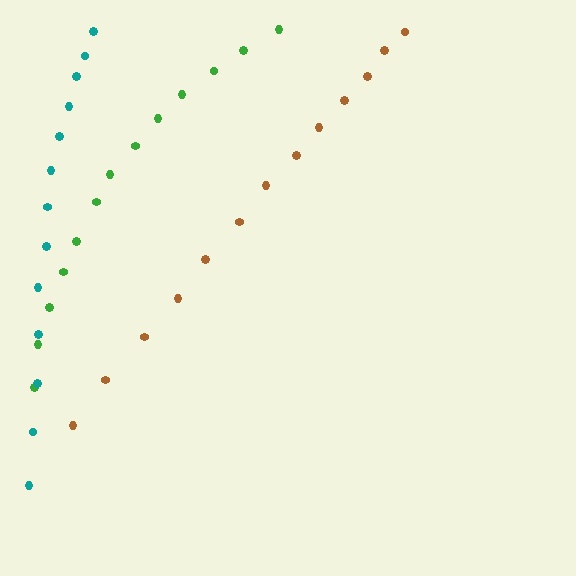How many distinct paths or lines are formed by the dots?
There are 3 distinct paths.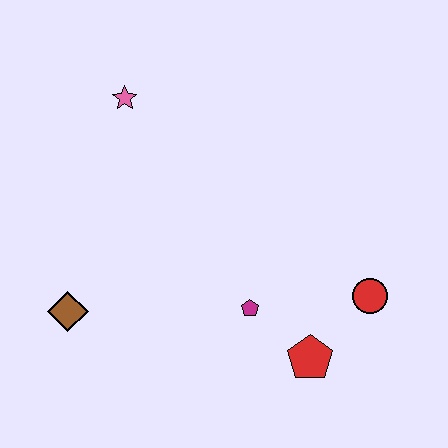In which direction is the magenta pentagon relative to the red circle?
The magenta pentagon is to the left of the red circle.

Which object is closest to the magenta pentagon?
The red pentagon is closest to the magenta pentagon.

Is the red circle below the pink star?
Yes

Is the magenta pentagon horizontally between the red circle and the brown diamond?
Yes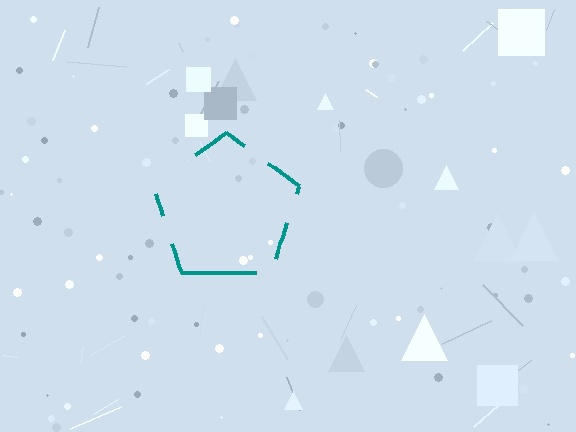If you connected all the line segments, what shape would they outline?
They would outline a pentagon.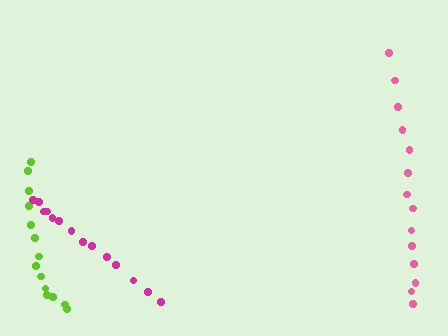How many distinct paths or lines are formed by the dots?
There are 3 distinct paths.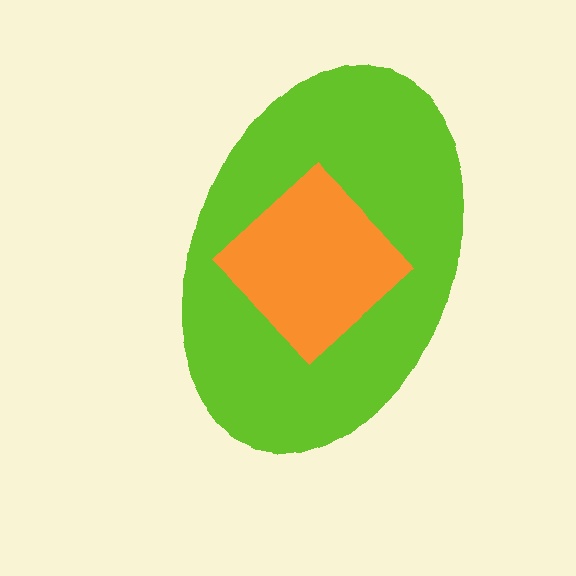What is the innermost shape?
The orange diamond.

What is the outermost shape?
The lime ellipse.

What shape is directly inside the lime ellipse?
The orange diamond.